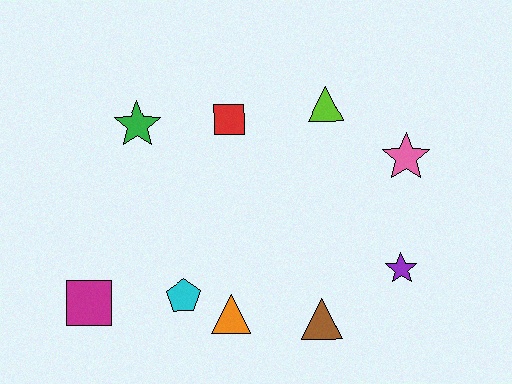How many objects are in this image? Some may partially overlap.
There are 9 objects.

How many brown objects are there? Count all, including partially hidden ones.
There is 1 brown object.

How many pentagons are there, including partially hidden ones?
There is 1 pentagon.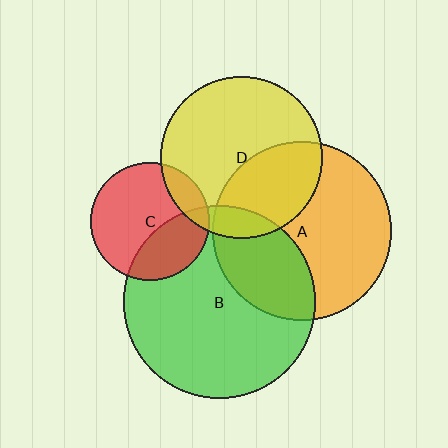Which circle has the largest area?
Circle B (green).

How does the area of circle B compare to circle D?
Approximately 1.4 times.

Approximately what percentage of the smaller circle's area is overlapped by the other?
Approximately 15%.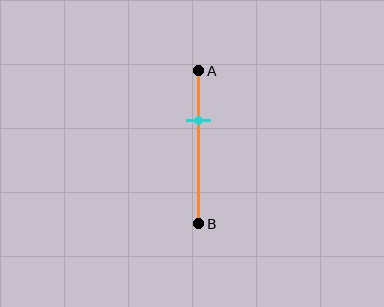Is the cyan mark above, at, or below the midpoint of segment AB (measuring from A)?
The cyan mark is above the midpoint of segment AB.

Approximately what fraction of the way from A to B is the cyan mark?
The cyan mark is approximately 30% of the way from A to B.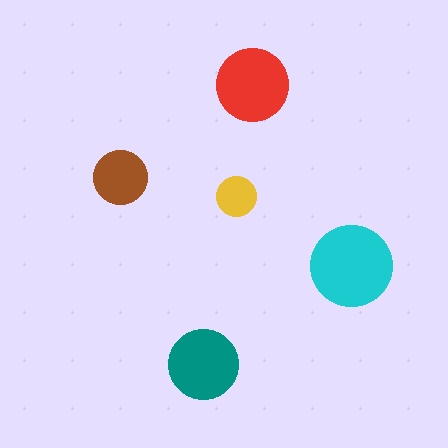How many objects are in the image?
There are 5 objects in the image.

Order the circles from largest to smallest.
the cyan one, the red one, the teal one, the brown one, the yellow one.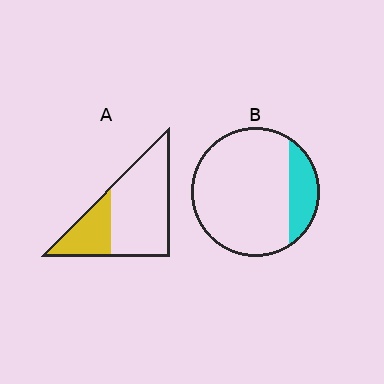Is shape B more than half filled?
No.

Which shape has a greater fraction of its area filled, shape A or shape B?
Shape A.